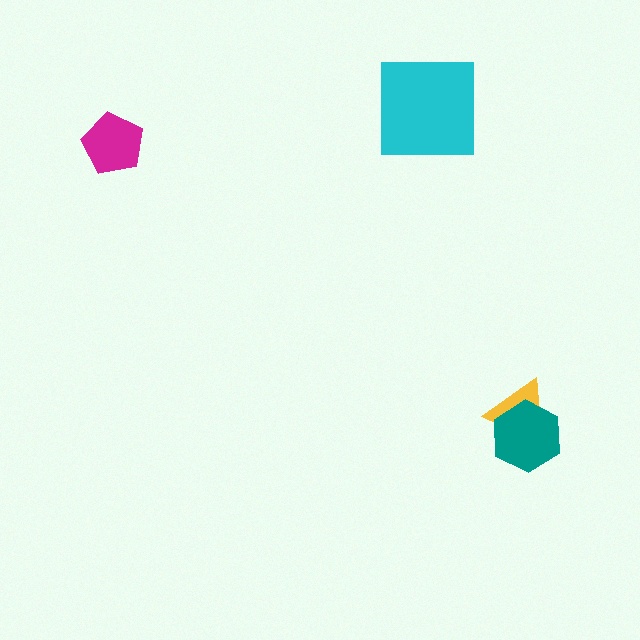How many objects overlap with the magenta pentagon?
0 objects overlap with the magenta pentagon.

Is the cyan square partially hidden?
No, no other shape covers it.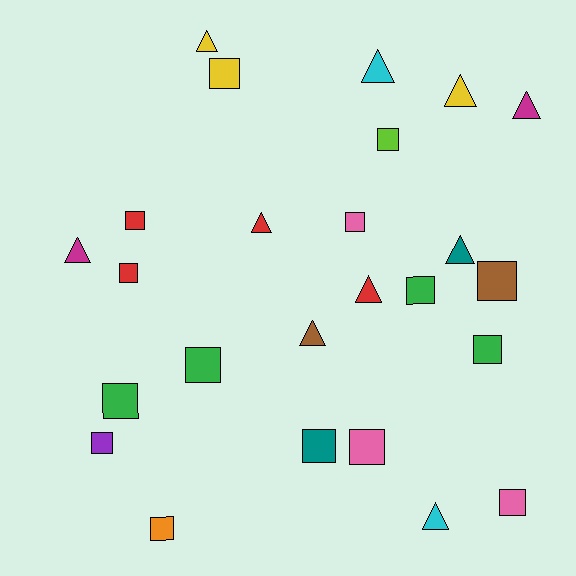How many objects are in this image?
There are 25 objects.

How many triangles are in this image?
There are 10 triangles.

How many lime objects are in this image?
There is 1 lime object.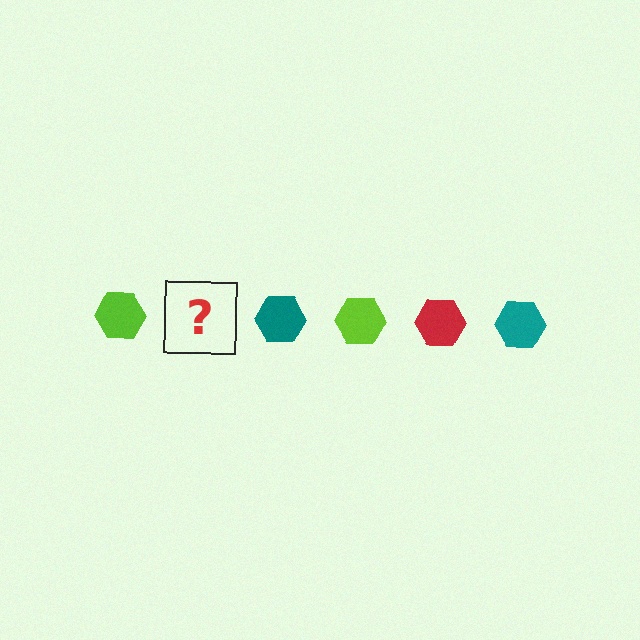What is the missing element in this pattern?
The missing element is a red hexagon.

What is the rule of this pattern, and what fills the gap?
The rule is that the pattern cycles through lime, red, teal hexagons. The gap should be filled with a red hexagon.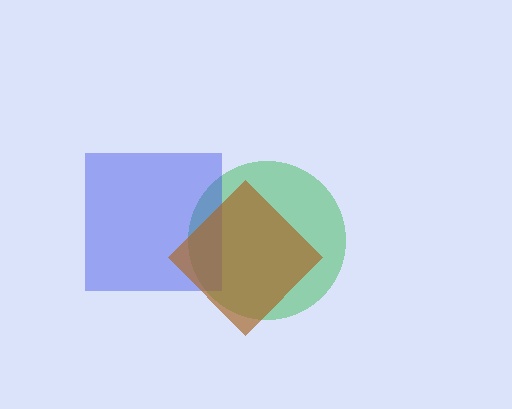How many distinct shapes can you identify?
There are 3 distinct shapes: a green circle, a blue square, a brown diamond.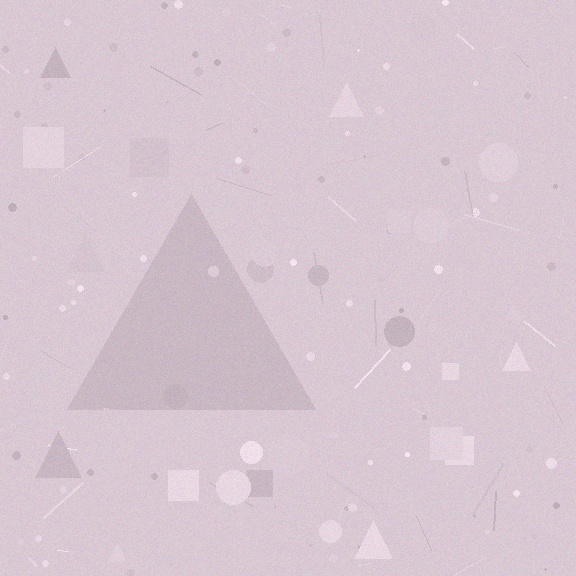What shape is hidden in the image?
A triangle is hidden in the image.